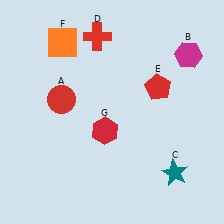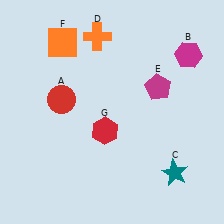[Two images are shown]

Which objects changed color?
D changed from red to orange. E changed from red to magenta.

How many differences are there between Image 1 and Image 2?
There are 2 differences between the two images.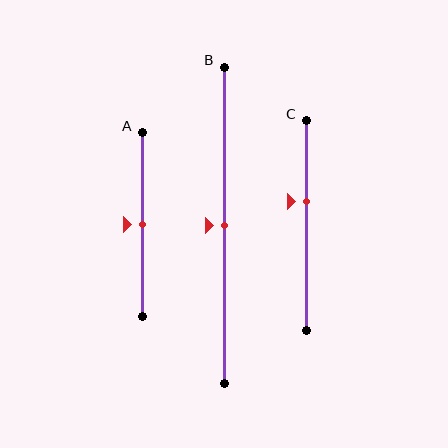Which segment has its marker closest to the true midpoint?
Segment A has its marker closest to the true midpoint.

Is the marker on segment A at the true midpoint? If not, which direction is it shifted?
Yes, the marker on segment A is at the true midpoint.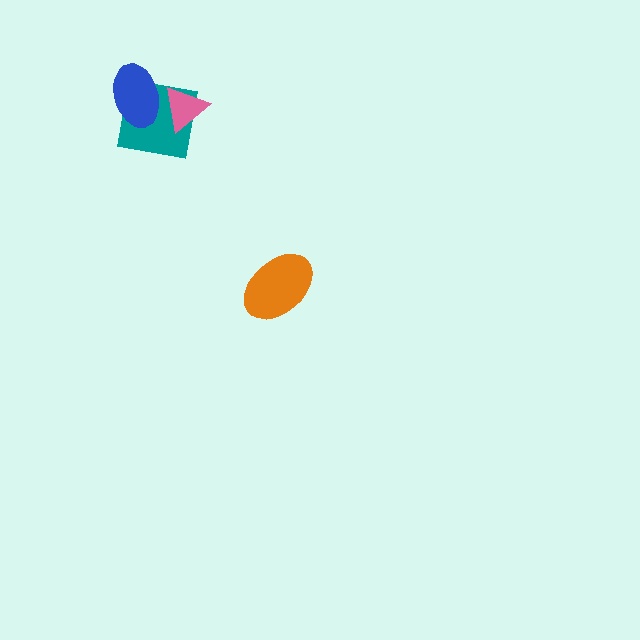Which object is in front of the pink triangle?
The blue ellipse is in front of the pink triangle.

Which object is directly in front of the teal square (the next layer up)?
The pink triangle is directly in front of the teal square.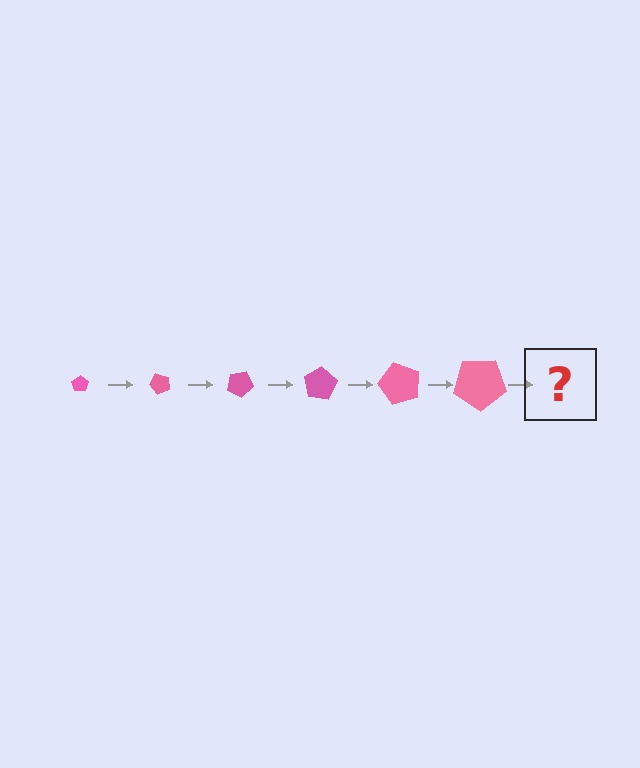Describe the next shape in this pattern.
It should be a pentagon, larger than the previous one and rotated 300 degrees from the start.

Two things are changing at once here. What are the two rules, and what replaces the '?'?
The two rules are that the pentagon grows larger each step and it rotates 50 degrees each step. The '?' should be a pentagon, larger than the previous one and rotated 300 degrees from the start.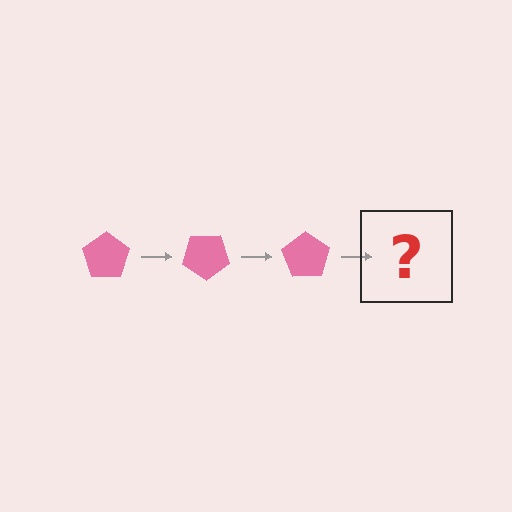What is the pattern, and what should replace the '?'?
The pattern is that the pentagon rotates 35 degrees each step. The '?' should be a pink pentagon rotated 105 degrees.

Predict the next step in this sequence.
The next step is a pink pentagon rotated 105 degrees.